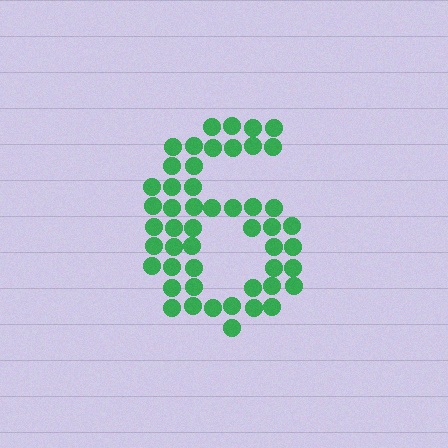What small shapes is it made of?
It is made of small circles.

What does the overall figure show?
The overall figure shows the digit 6.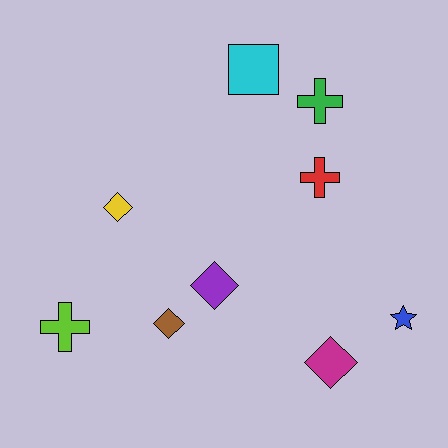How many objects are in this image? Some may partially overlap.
There are 9 objects.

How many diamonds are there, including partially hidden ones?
There are 4 diamonds.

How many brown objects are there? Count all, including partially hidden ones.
There is 1 brown object.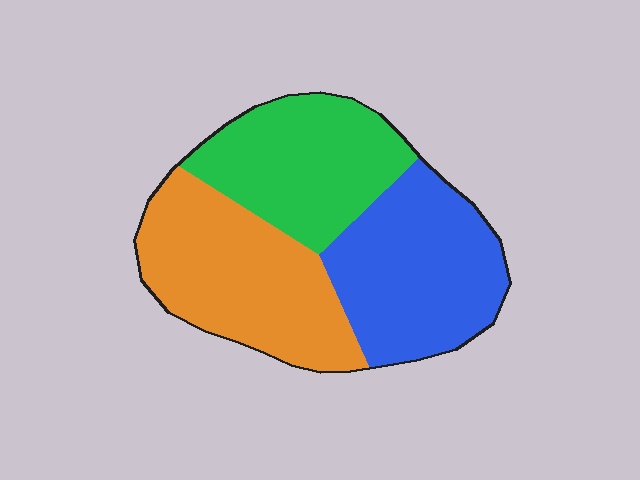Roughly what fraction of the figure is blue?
Blue covers 34% of the figure.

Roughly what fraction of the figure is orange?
Orange takes up between a third and a half of the figure.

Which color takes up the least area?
Green, at roughly 30%.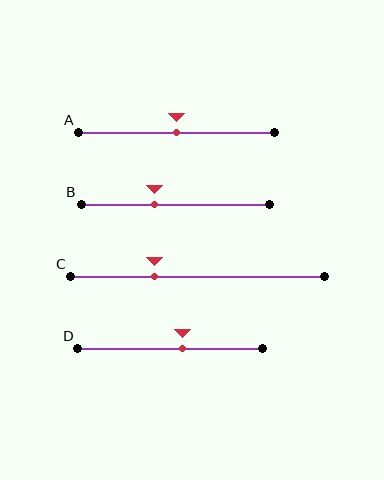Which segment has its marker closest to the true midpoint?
Segment A has its marker closest to the true midpoint.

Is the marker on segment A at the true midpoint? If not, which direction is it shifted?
Yes, the marker on segment A is at the true midpoint.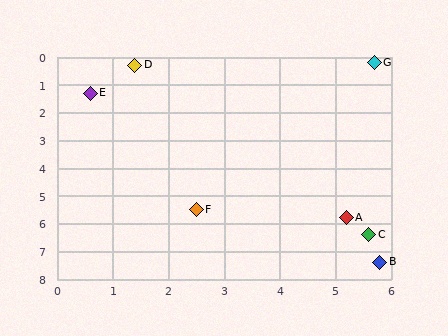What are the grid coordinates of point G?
Point G is at approximately (5.7, 0.2).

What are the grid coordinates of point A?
Point A is at approximately (5.2, 5.8).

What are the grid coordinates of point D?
Point D is at approximately (1.4, 0.3).